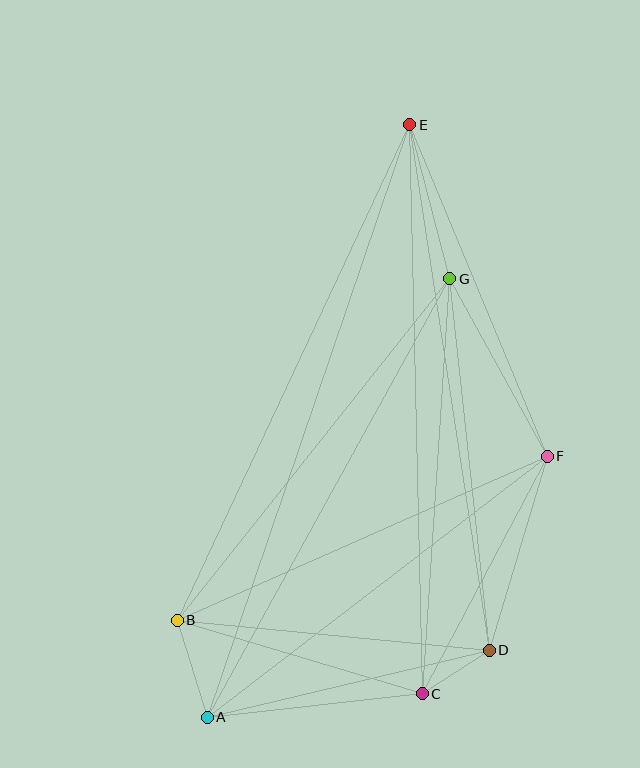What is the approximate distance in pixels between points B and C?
The distance between B and C is approximately 256 pixels.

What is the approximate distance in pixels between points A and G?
The distance between A and G is approximately 501 pixels.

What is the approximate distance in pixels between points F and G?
The distance between F and G is approximately 203 pixels.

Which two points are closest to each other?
Points C and D are closest to each other.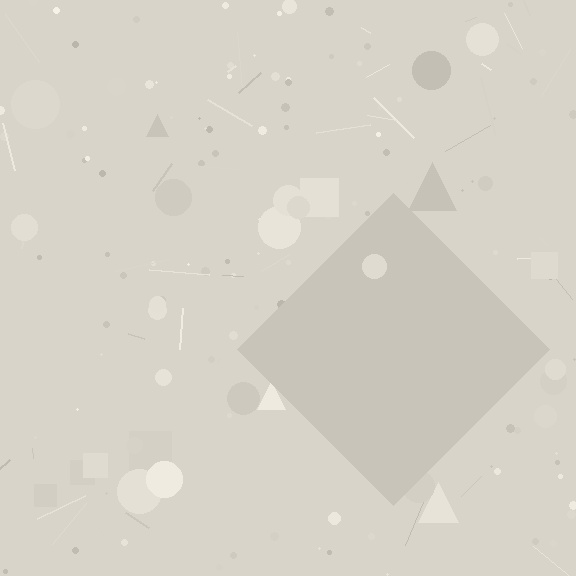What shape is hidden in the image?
A diamond is hidden in the image.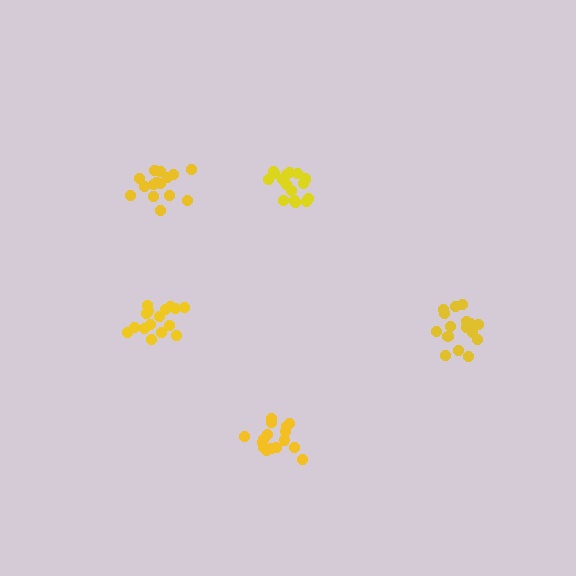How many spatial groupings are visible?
There are 5 spatial groupings.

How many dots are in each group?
Group 1: 17 dots, Group 2: 15 dots, Group 3: 17 dots, Group 4: 16 dots, Group 5: 17 dots (82 total).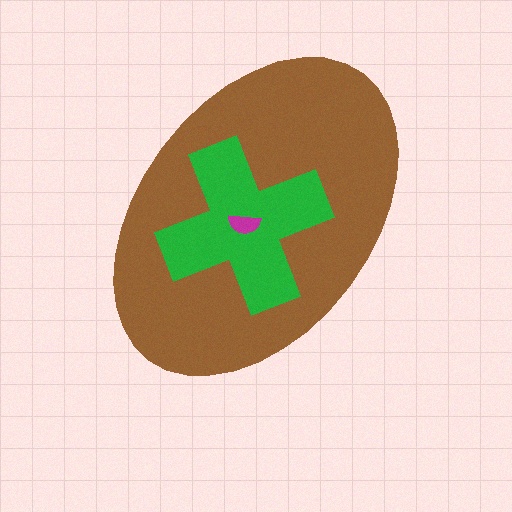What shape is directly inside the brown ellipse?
The green cross.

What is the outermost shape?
The brown ellipse.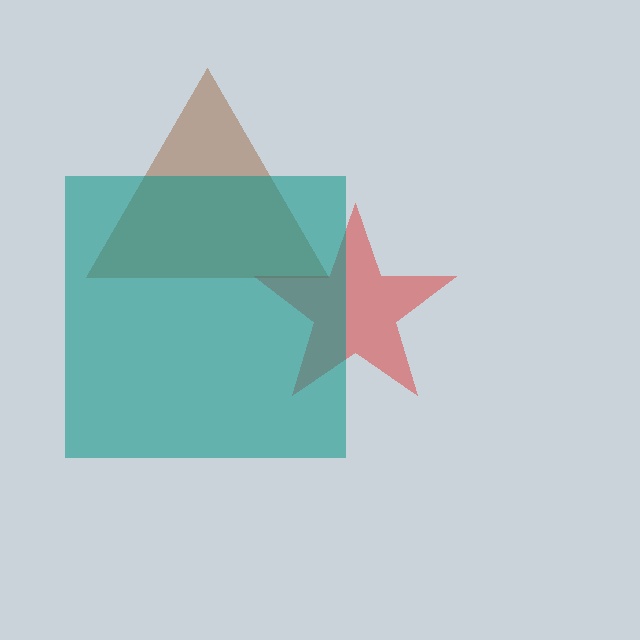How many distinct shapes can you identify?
There are 3 distinct shapes: a brown triangle, a red star, a teal square.